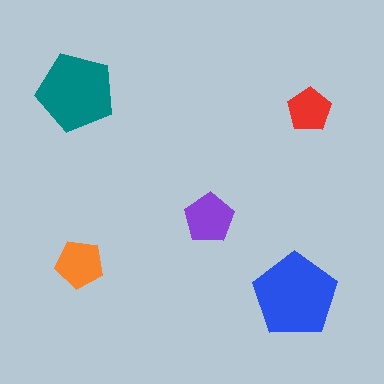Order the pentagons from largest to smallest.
the blue one, the teal one, the purple one, the orange one, the red one.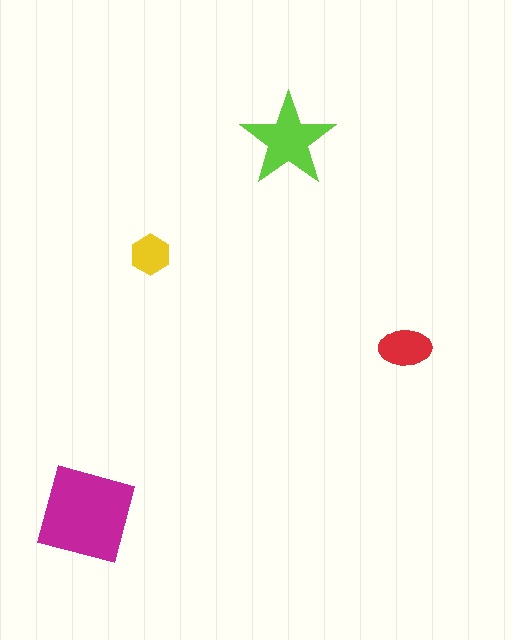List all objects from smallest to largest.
The yellow hexagon, the red ellipse, the lime star, the magenta square.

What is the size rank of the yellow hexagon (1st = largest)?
4th.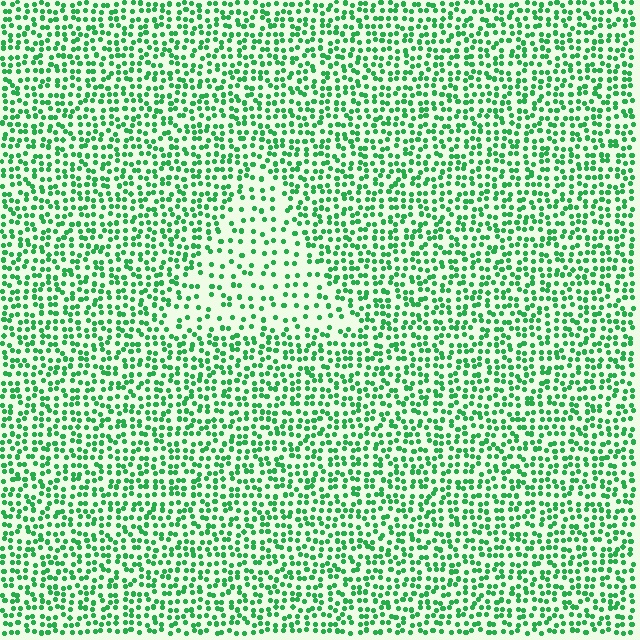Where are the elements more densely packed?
The elements are more densely packed outside the triangle boundary.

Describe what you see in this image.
The image contains small green elements arranged at two different densities. A triangle-shaped region is visible where the elements are less densely packed than the surrounding area.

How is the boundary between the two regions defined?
The boundary is defined by a change in element density (approximately 2.0x ratio). All elements are the same color, size, and shape.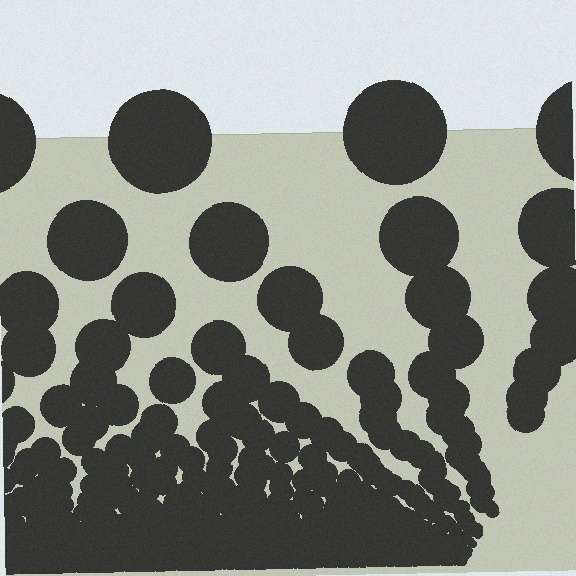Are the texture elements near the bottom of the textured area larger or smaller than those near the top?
Smaller. The gradient is inverted — elements near the bottom are smaller and denser.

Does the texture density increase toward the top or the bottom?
Density increases toward the bottom.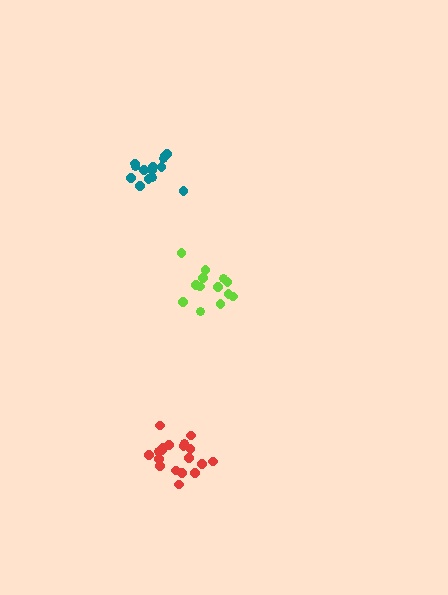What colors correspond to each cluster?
The clusters are colored: red, teal, lime.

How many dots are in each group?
Group 1: 19 dots, Group 2: 14 dots, Group 3: 13 dots (46 total).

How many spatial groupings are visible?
There are 3 spatial groupings.